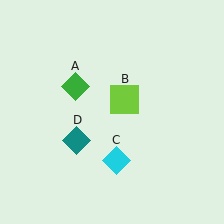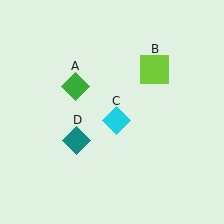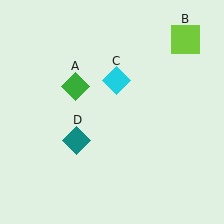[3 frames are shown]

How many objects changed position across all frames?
2 objects changed position: lime square (object B), cyan diamond (object C).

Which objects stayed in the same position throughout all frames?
Green diamond (object A) and teal diamond (object D) remained stationary.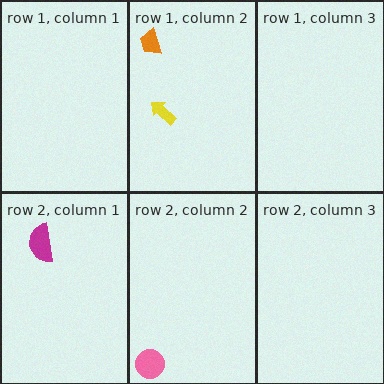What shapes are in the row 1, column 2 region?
The yellow arrow, the orange trapezoid.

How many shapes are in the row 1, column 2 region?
2.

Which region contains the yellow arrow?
The row 1, column 2 region.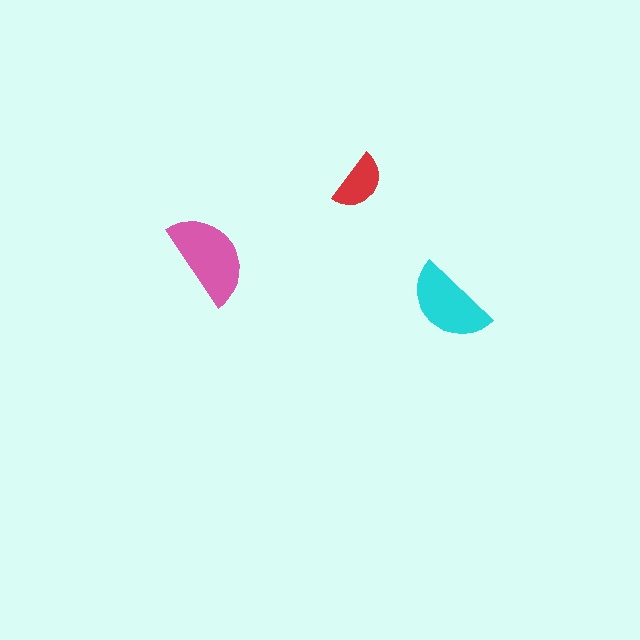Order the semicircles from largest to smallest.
the pink one, the cyan one, the red one.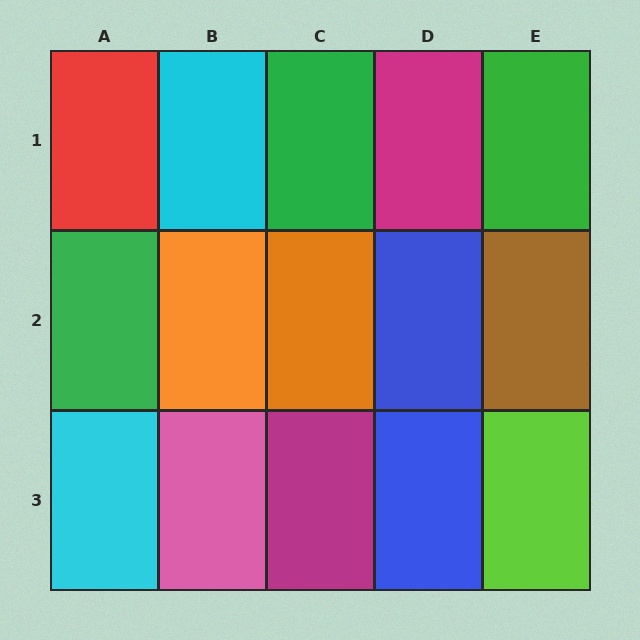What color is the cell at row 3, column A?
Cyan.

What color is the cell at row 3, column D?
Blue.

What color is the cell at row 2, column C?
Orange.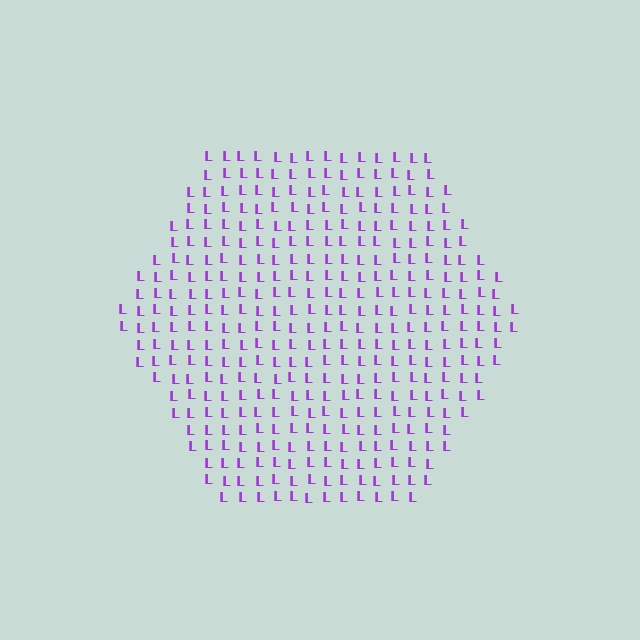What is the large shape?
The large shape is a hexagon.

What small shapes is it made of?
It is made of small letter L's.